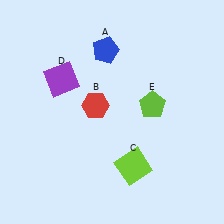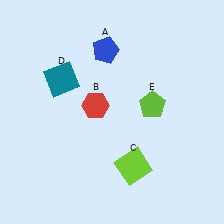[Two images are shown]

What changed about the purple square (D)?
In Image 1, D is purple. In Image 2, it changed to teal.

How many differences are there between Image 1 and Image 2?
There is 1 difference between the two images.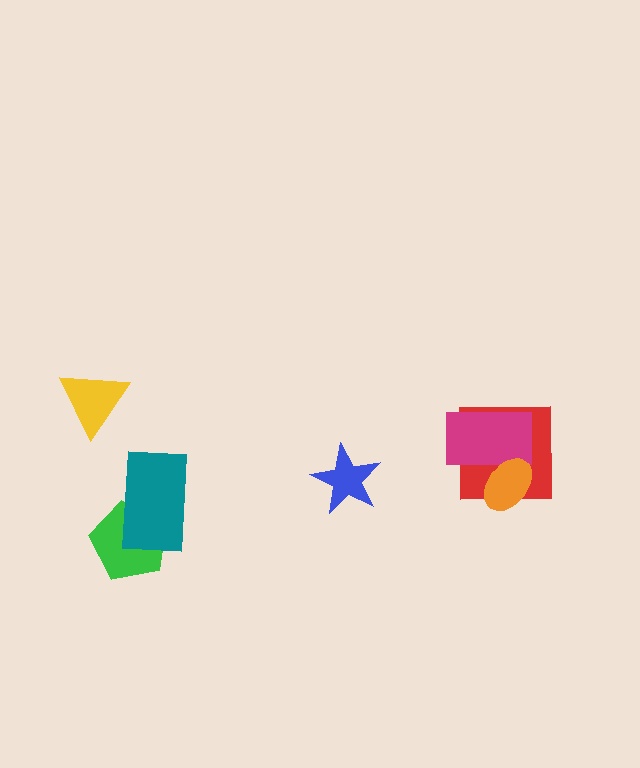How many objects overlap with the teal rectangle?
1 object overlaps with the teal rectangle.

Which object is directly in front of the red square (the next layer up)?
The magenta rectangle is directly in front of the red square.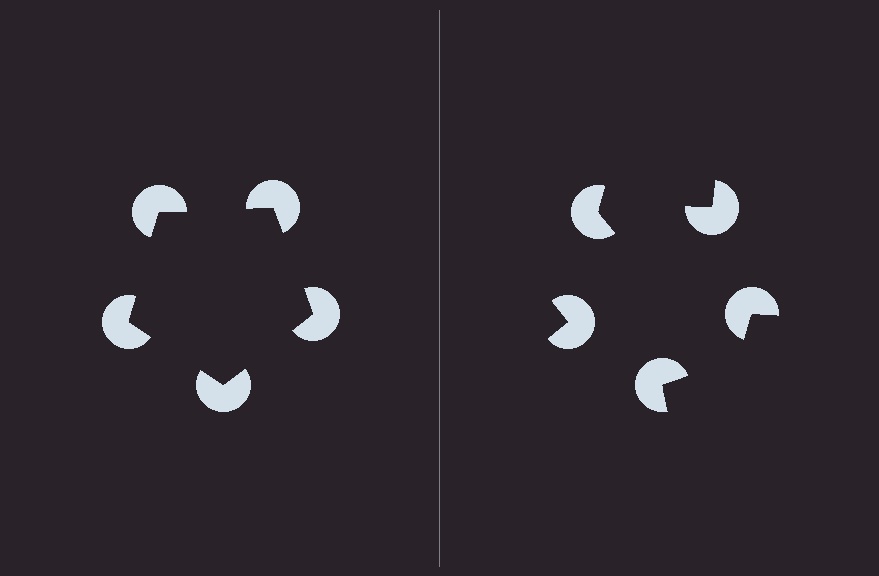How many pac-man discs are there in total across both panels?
10 — 5 on each side.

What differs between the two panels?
The pac-man discs are positioned identically on both sides; only the wedge orientations differ. On the left they align to a pentagon; on the right they are misaligned.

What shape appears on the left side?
An illusory pentagon.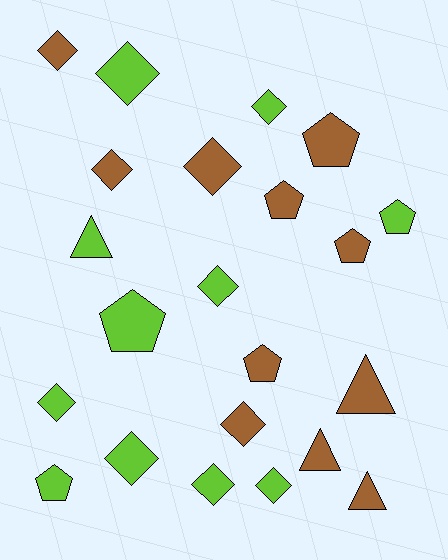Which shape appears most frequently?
Diamond, with 11 objects.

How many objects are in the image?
There are 22 objects.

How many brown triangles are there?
There are 3 brown triangles.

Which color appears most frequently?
Lime, with 11 objects.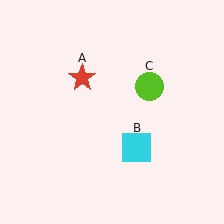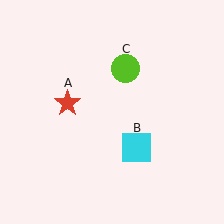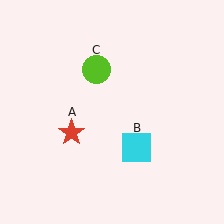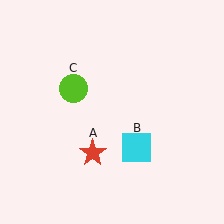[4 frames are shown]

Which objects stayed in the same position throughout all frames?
Cyan square (object B) remained stationary.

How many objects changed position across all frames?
2 objects changed position: red star (object A), lime circle (object C).